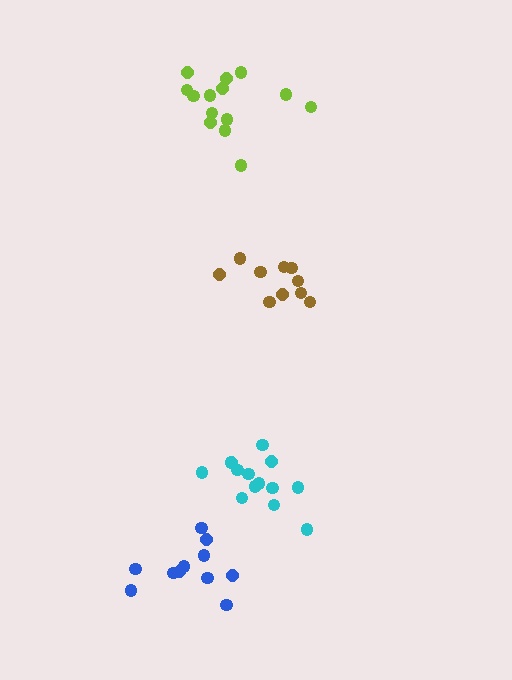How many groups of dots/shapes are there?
There are 4 groups.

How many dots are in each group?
Group 1: 14 dots, Group 2: 10 dots, Group 3: 14 dots, Group 4: 11 dots (49 total).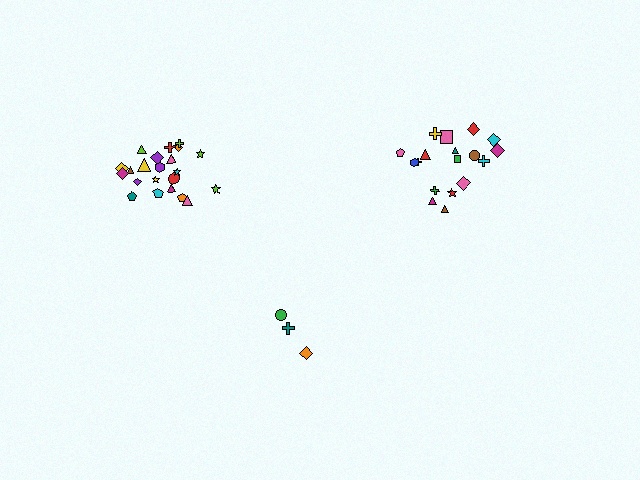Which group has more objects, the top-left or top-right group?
The top-left group.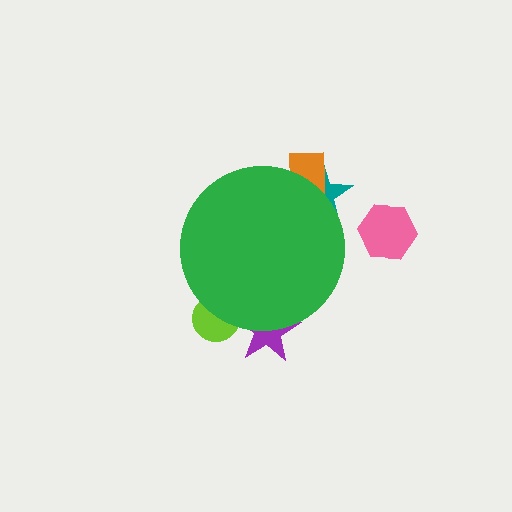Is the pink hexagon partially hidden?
No, the pink hexagon is fully visible.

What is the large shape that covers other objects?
A green circle.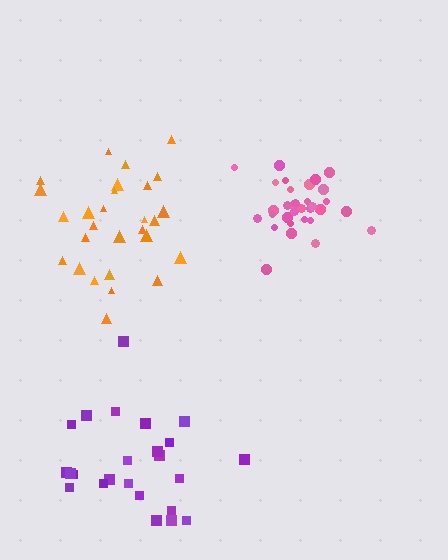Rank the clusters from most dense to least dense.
pink, orange, purple.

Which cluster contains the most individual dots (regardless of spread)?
Pink (33).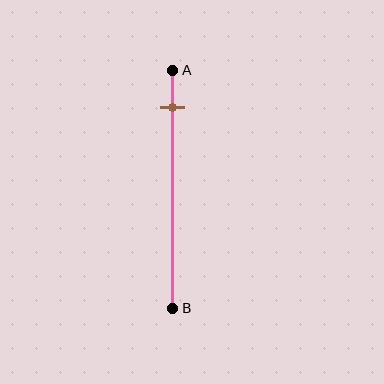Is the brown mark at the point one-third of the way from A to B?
No, the mark is at about 15% from A, not at the 33% one-third point.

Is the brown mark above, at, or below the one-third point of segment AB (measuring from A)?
The brown mark is above the one-third point of segment AB.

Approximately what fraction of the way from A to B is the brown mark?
The brown mark is approximately 15% of the way from A to B.